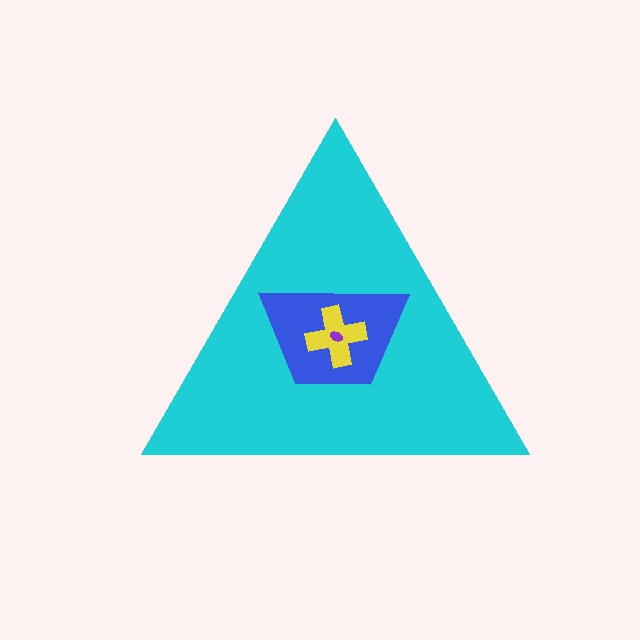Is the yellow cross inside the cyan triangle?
Yes.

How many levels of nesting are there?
4.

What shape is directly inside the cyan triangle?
The blue trapezoid.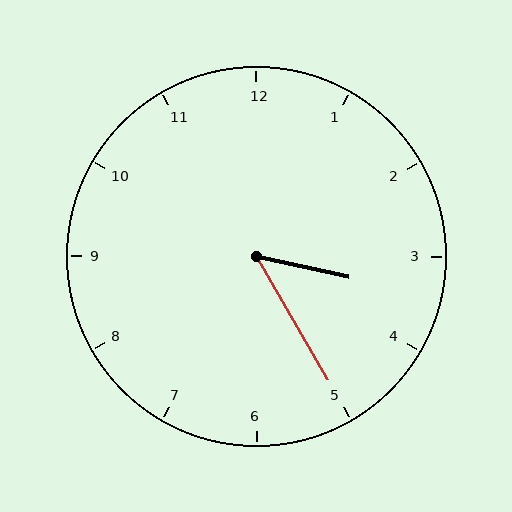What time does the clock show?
3:25.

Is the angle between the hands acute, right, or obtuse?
It is acute.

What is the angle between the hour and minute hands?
Approximately 48 degrees.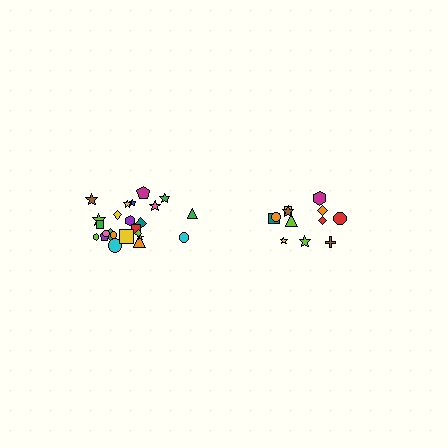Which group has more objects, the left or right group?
The left group.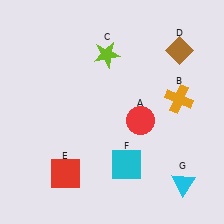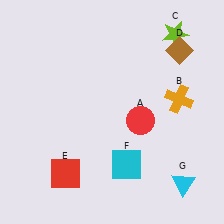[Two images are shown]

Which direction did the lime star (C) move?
The lime star (C) moved right.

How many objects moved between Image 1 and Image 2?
1 object moved between the two images.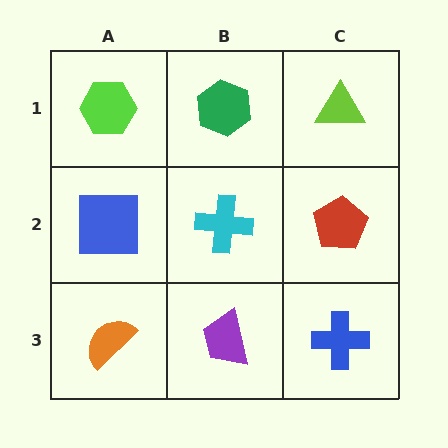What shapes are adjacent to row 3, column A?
A blue square (row 2, column A), a purple trapezoid (row 3, column B).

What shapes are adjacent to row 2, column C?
A lime triangle (row 1, column C), a blue cross (row 3, column C), a cyan cross (row 2, column B).